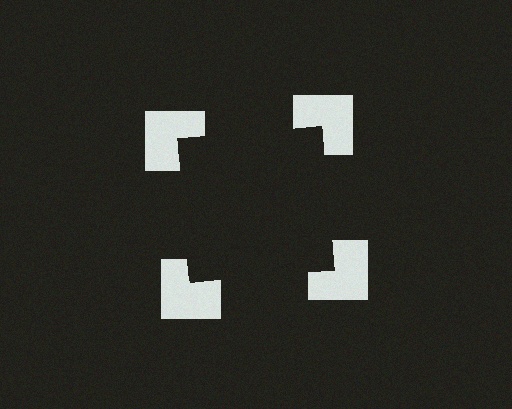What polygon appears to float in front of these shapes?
An illusory square — its edges are inferred from the aligned wedge cuts in the notched squares, not physically drawn.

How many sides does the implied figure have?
4 sides.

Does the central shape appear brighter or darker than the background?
It typically appears slightly darker than the background, even though no actual brightness change is drawn.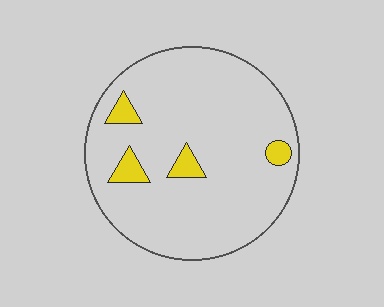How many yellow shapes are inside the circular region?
4.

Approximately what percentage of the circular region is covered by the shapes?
Approximately 10%.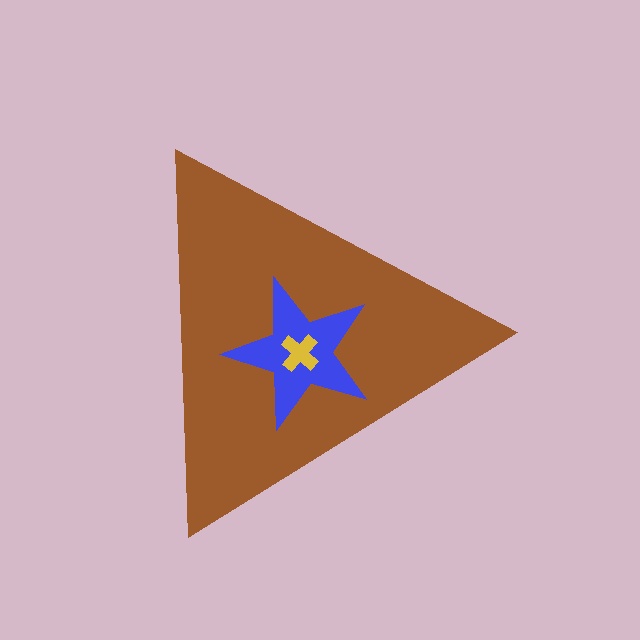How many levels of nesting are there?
3.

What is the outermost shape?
The brown triangle.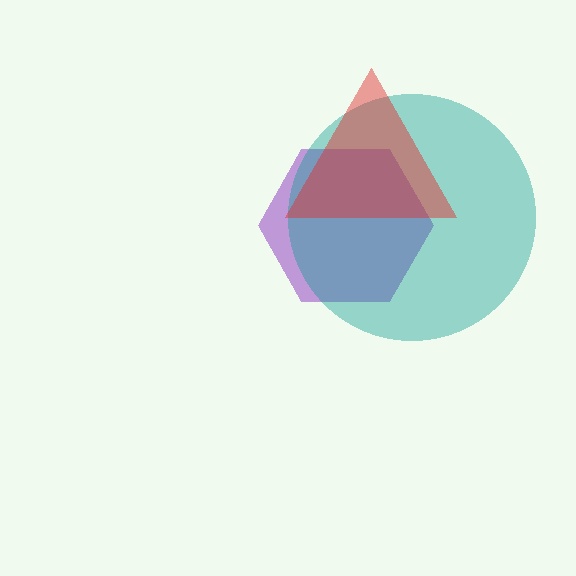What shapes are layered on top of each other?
The layered shapes are: a purple hexagon, a teal circle, a red triangle.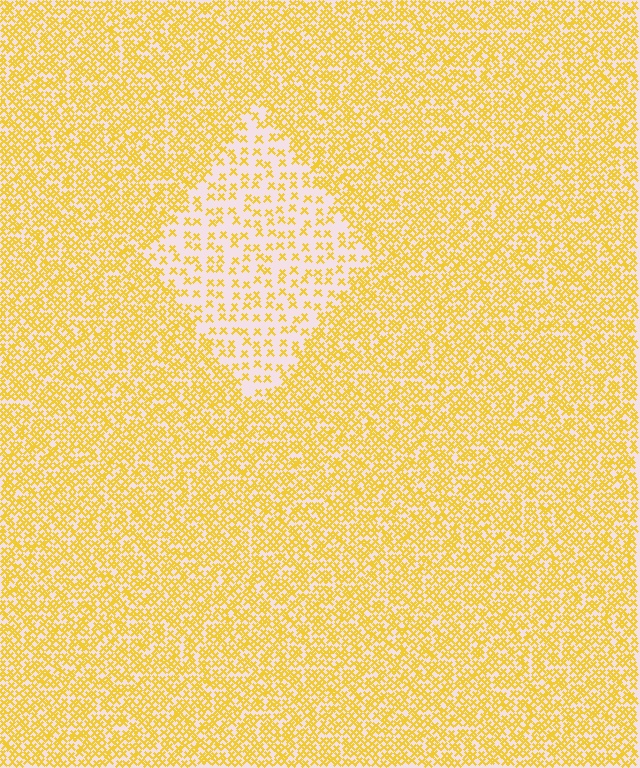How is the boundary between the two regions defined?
The boundary is defined by a change in element density (approximately 2.5x ratio). All elements are the same color, size, and shape.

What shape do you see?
I see a diamond.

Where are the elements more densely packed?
The elements are more densely packed outside the diamond boundary.